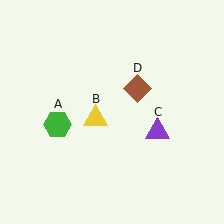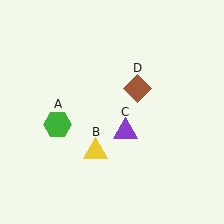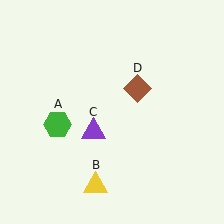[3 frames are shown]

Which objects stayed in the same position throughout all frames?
Green hexagon (object A) and brown diamond (object D) remained stationary.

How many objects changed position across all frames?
2 objects changed position: yellow triangle (object B), purple triangle (object C).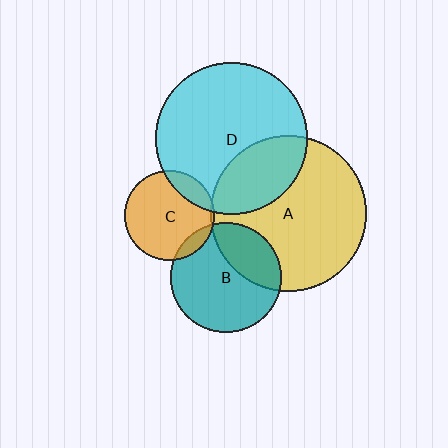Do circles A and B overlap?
Yes.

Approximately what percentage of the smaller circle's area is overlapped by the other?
Approximately 30%.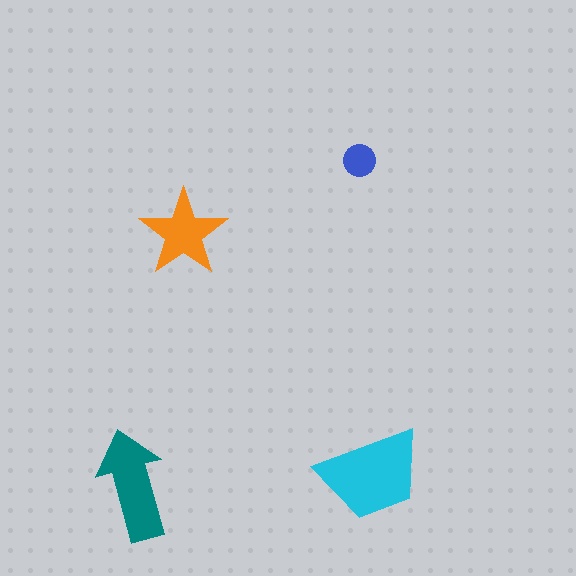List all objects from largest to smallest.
The cyan trapezoid, the teal arrow, the orange star, the blue circle.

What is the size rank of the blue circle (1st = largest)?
4th.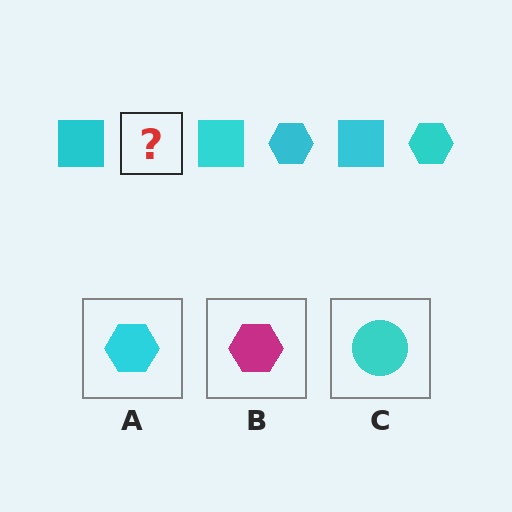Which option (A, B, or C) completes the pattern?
A.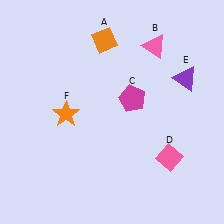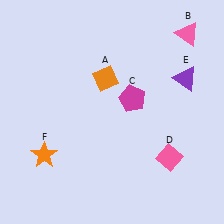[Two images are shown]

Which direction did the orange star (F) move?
The orange star (F) moved down.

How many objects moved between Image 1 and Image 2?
3 objects moved between the two images.